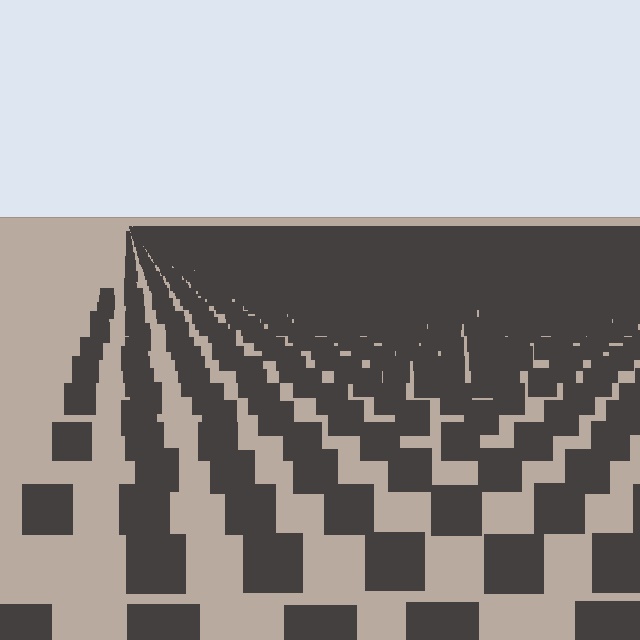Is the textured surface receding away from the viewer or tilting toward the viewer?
The surface is receding away from the viewer. Texture elements get smaller and denser toward the top.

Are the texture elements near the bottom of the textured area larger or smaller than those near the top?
Larger. Near the bottom, elements are closer to the viewer and appear at a bigger on-screen size.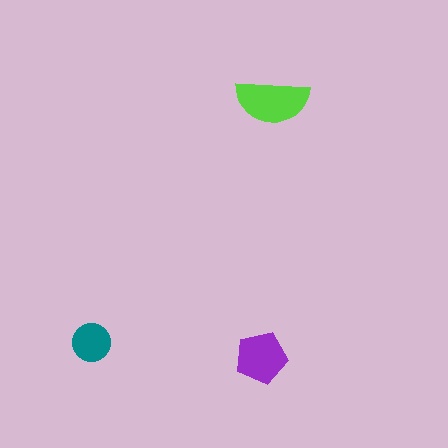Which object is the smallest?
The teal circle.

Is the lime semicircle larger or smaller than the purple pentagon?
Larger.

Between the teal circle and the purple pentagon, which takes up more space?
The purple pentagon.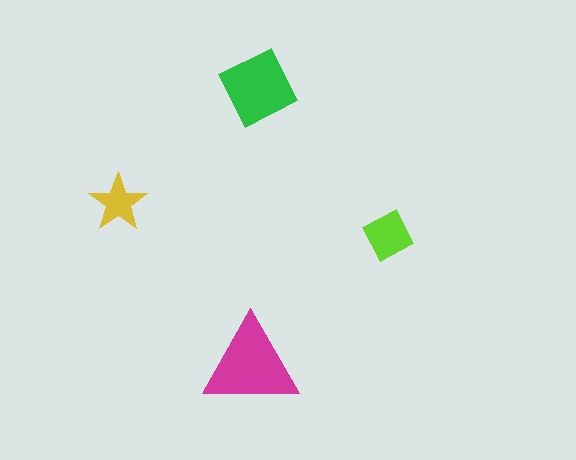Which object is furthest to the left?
The yellow star is leftmost.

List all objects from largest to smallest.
The magenta triangle, the green square, the lime diamond, the yellow star.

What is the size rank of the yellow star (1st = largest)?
4th.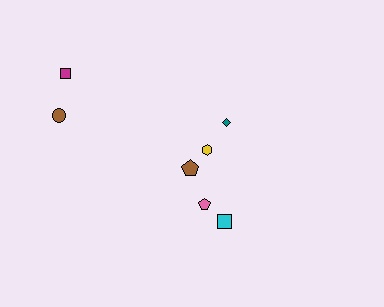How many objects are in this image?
There are 7 objects.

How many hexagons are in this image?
There is 1 hexagon.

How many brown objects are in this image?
There are 2 brown objects.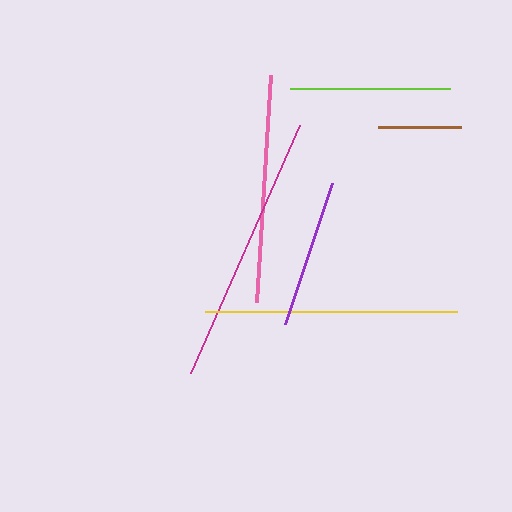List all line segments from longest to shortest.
From longest to shortest: magenta, yellow, pink, lime, purple, brown.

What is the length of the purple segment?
The purple segment is approximately 149 pixels long.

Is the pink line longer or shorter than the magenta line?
The magenta line is longer than the pink line.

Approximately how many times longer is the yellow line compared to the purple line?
The yellow line is approximately 1.7 times the length of the purple line.